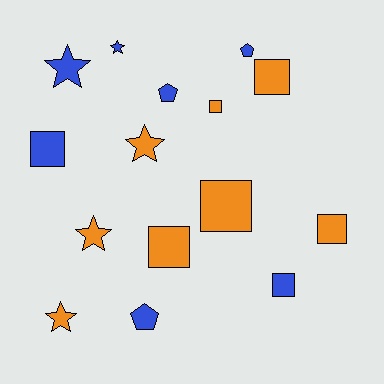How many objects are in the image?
There are 15 objects.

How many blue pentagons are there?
There are 3 blue pentagons.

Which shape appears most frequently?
Square, with 7 objects.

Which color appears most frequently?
Orange, with 8 objects.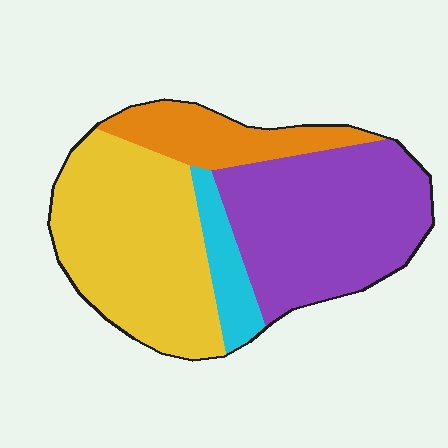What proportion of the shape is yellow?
Yellow takes up between a quarter and a half of the shape.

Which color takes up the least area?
Cyan, at roughly 10%.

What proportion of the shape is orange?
Orange covers about 15% of the shape.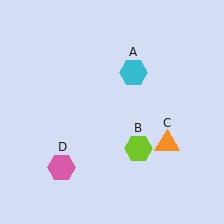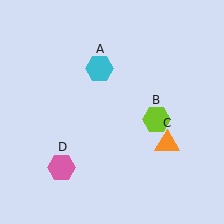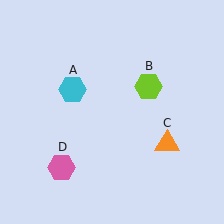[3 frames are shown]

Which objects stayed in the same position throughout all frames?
Orange triangle (object C) and pink hexagon (object D) remained stationary.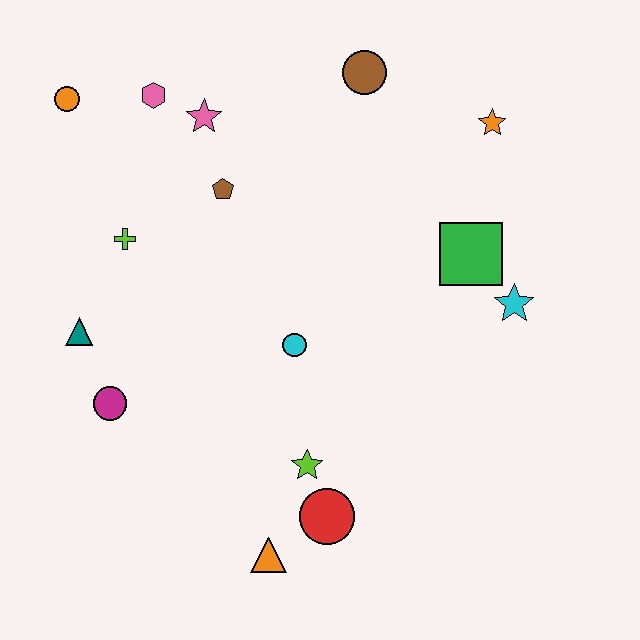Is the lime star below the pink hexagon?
Yes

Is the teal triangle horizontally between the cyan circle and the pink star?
No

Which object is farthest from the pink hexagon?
The orange triangle is farthest from the pink hexagon.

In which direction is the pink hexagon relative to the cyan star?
The pink hexagon is to the left of the cyan star.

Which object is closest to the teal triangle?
The magenta circle is closest to the teal triangle.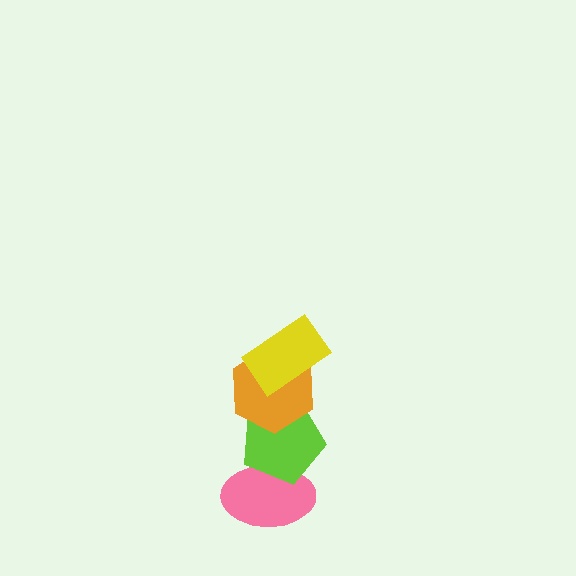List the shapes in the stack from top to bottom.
From top to bottom: the yellow rectangle, the orange hexagon, the lime pentagon, the pink ellipse.